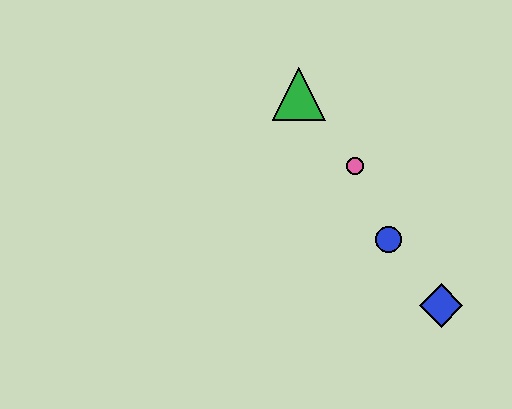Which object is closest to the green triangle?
The pink circle is closest to the green triangle.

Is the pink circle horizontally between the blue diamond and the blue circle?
No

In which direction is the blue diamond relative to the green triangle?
The blue diamond is below the green triangle.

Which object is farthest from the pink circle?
The blue diamond is farthest from the pink circle.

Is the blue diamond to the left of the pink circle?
No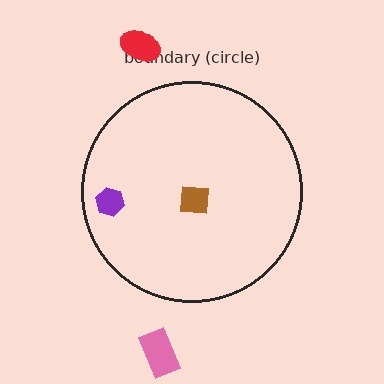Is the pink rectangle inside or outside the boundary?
Outside.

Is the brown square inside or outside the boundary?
Inside.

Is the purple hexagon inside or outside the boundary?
Inside.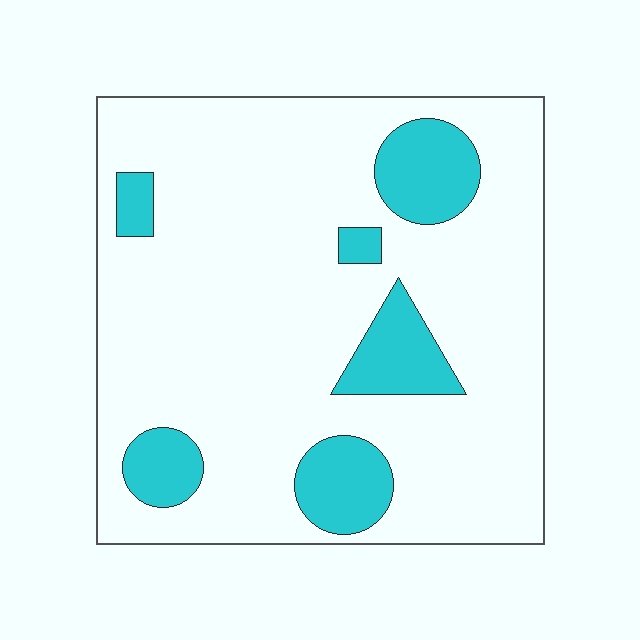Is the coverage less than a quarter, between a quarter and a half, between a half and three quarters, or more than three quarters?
Less than a quarter.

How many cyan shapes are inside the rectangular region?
6.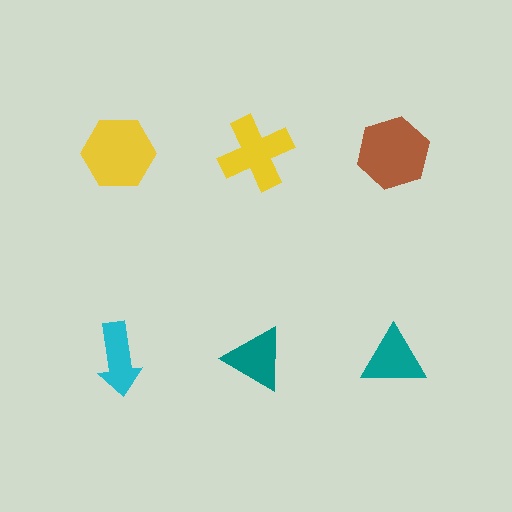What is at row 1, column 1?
A yellow hexagon.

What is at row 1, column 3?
A brown hexagon.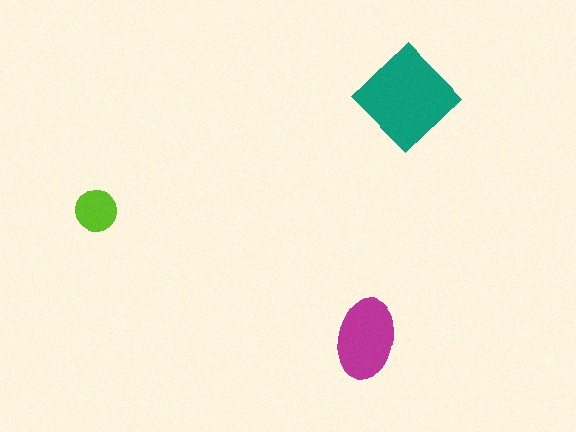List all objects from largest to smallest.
The teal diamond, the magenta ellipse, the lime circle.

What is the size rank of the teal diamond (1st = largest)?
1st.